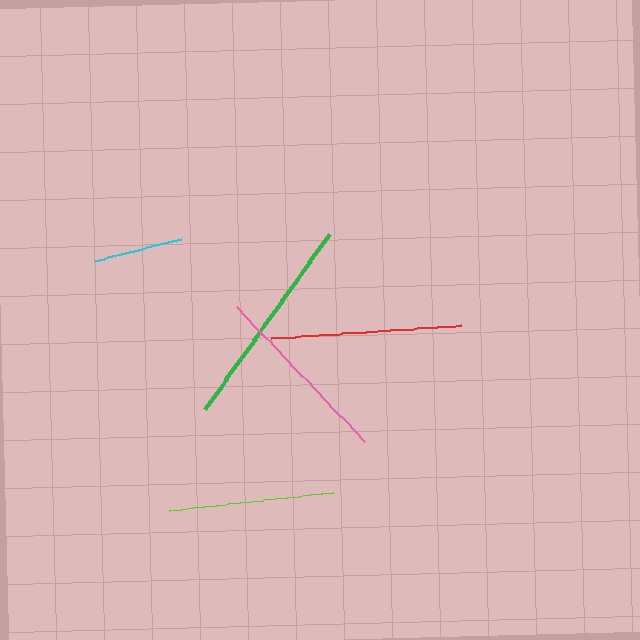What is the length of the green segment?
The green segment is approximately 214 pixels long.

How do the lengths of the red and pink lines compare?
The red and pink lines are approximately the same length.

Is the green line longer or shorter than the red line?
The green line is longer than the red line.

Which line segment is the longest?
The green line is the longest at approximately 214 pixels.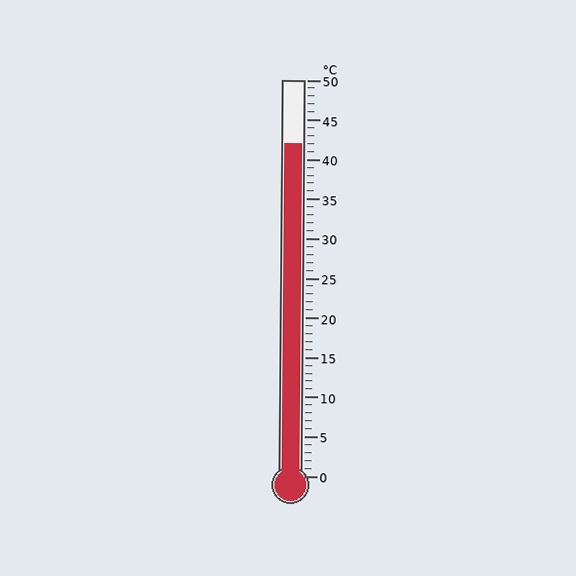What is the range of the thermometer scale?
The thermometer scale ranges from 0°C to 50°C.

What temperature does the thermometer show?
The thermometer shows approximately 42°C.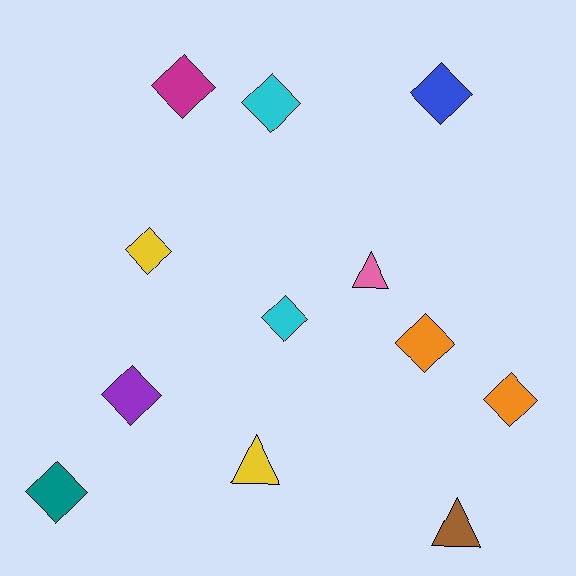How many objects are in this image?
There are 12 objects.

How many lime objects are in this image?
There are no lime objects.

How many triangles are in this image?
There are 3 triangles.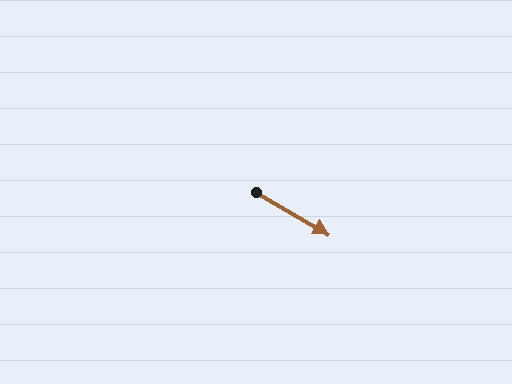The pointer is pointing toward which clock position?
Roughly 4 o'clock.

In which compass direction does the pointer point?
Southeast.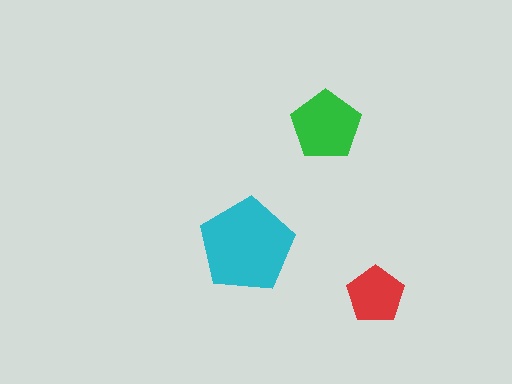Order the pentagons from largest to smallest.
the cyan one, the green one, the red one.